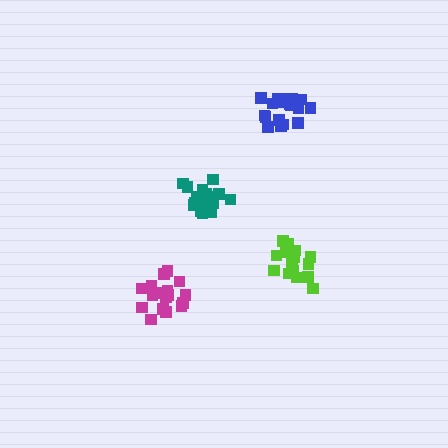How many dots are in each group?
Group 1: 21 dots, Group 2: 19 dots, Group 3: 17 dots, Group 4: 19 dots (76 total).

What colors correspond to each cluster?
The clusters are colored: teal, lime, magenta, blue.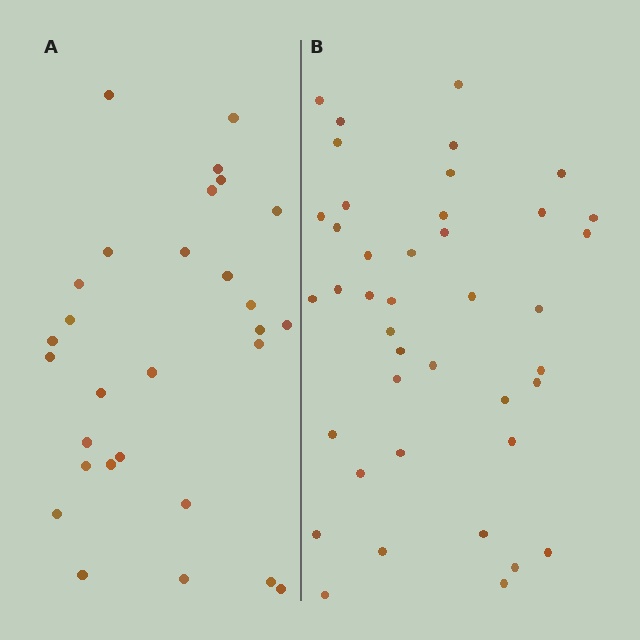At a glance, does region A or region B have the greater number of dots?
Region B (the right region) has more dots.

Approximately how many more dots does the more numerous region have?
Region B has roughly 12 or so more dots than region A.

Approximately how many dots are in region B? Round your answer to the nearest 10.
About 40 dots. (The exact count is 41, which rounds to 40.)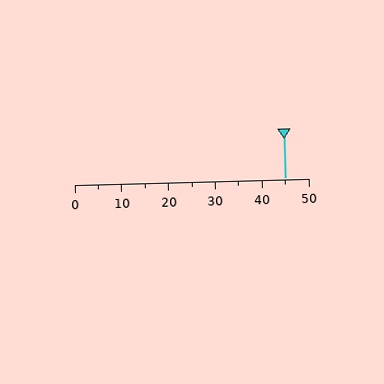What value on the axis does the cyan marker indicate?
The marker indicates approximately 45.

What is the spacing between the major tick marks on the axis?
The major ticks are spaced 10 apart.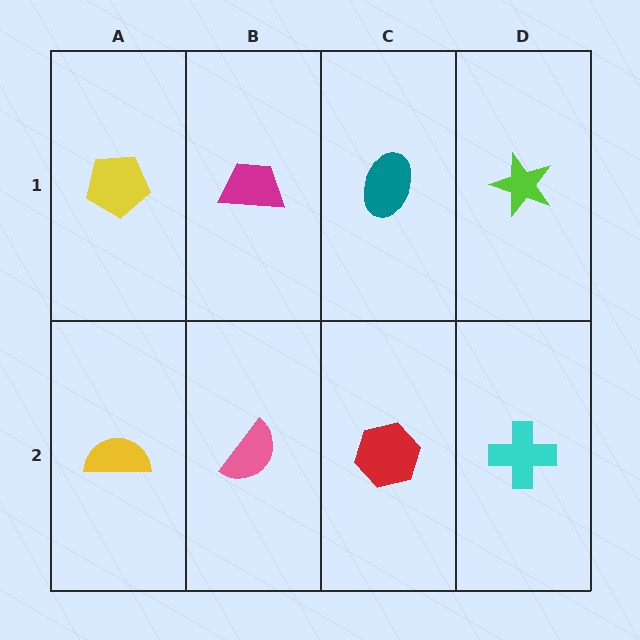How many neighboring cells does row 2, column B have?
3.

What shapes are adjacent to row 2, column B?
A magenta trapezoid (row 1, column B), a yellow semicircle (row 2, column A), a red hexagon (row 2, column C).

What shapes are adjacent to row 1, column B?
A pink semicircle (row 2, column B), a yellow pentagon (row 1, column A), a teal ellipse (row 1, column C).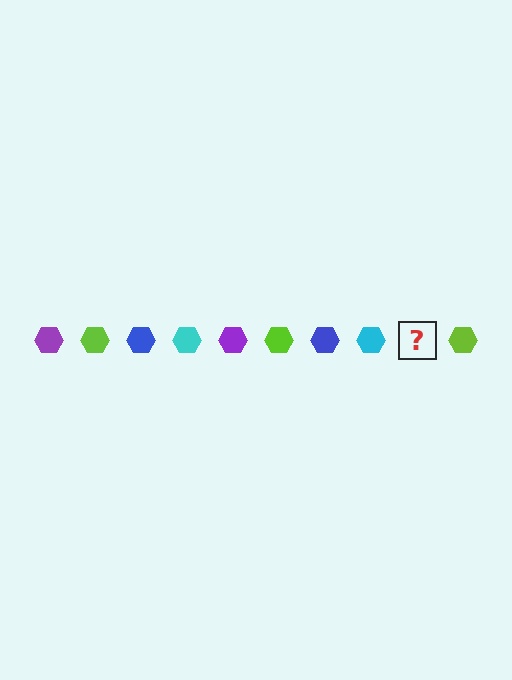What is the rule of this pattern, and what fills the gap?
The rule is that the pattern cycles through purple, lime, blue, cyan hexagons. The gap should be filled with a purple hexagon.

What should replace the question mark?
The question mark should be replaced with a purple hexagon.